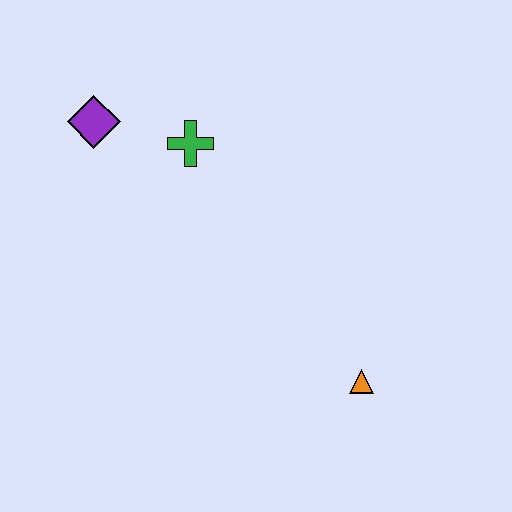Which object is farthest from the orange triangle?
The purple diamond is farthest from the orange triangle.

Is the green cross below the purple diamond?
Yes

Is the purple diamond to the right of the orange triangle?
No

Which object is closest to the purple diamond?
The green cross is closest to the purple diamond.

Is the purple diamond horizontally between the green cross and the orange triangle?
No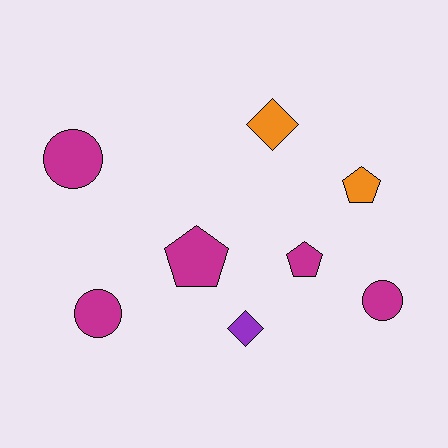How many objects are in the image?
There are 8 objects.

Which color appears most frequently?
Magenta, with 5 objects.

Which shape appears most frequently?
Pentagon, with 3 objects.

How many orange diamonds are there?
There is 1 orange diamond.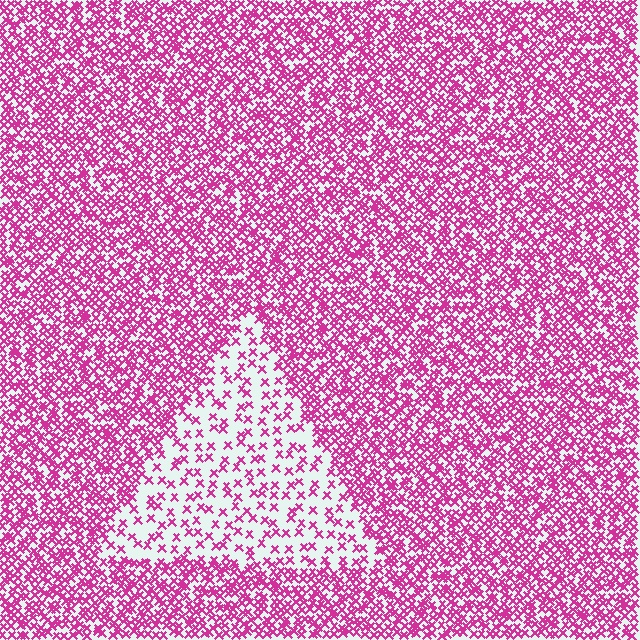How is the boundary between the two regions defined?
The boundary is defined by a change in element density (approximately 2.8x ratio). All elements are the same color, size, and shape.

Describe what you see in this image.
The image contains small magenta elements arranged at two different densities. A triangle-shaped region is visible where the elements are less densely packed than the surrounding area.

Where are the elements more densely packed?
The elements are more densely packed outside the triangle boundary.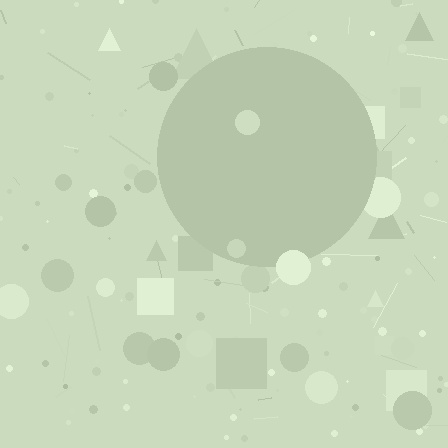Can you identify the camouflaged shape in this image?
The camouflaged shape is a circle.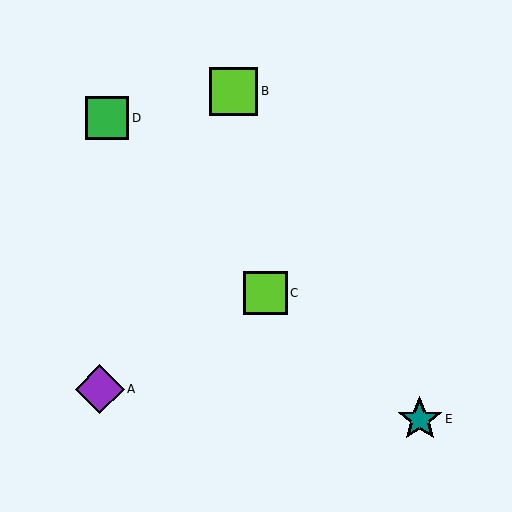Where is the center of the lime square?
The center of the lime square is at (234, 91).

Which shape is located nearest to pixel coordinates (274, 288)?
The lime square (labeled C) at (265, 293) is nearest to that location.